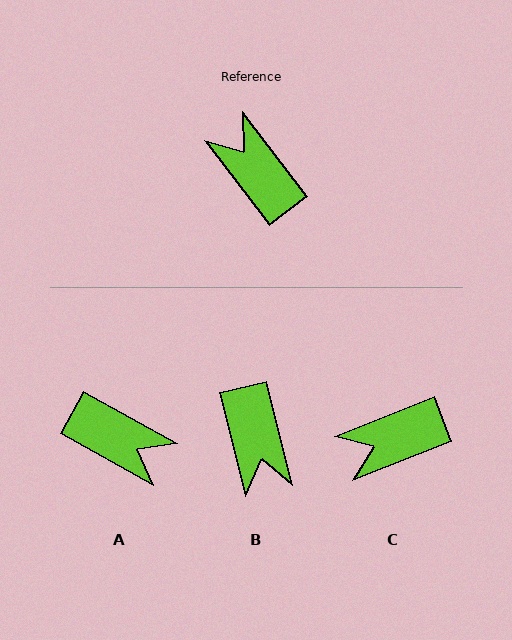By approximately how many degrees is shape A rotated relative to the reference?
Approximately 156 degrees clockwise.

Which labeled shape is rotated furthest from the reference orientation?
B, about 157 degrees away.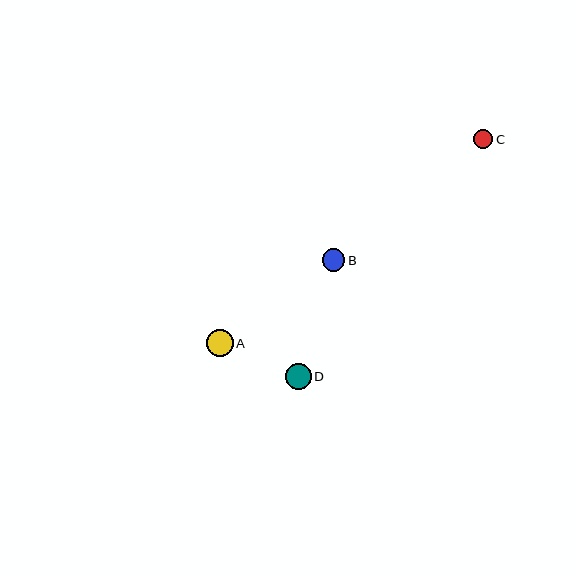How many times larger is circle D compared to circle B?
Circle D is approximately 1.1 times the size of circle B.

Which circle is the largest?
Circle A is the largest with a size of approximately 27 pixels.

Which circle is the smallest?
Circle C is the smallest with a size of approximately 19 pixels.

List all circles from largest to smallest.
From largest to smallest: A, D, B, C.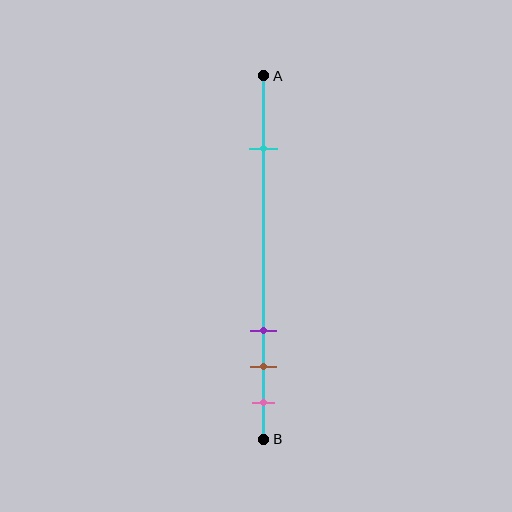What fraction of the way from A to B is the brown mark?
The brown mark is approximately 80% (0.8) of the way from A to B.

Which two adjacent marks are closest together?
The brown and pink marks are the closest adjacent pair.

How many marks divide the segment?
There are 4 marks dividing the segment.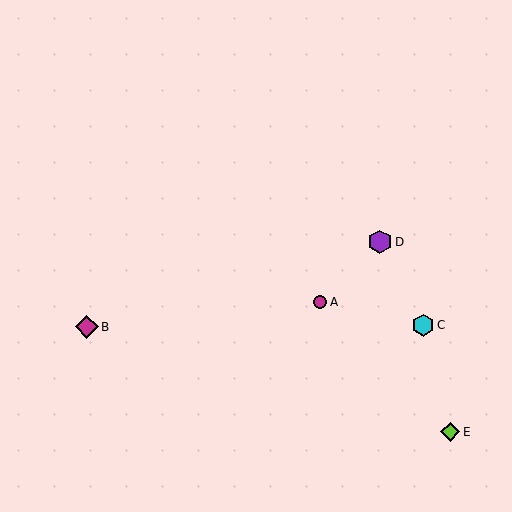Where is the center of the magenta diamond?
The center of the magenta diamond is at (87, 327).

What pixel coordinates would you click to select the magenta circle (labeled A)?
Click at (320, 302) to select the magenta circle A.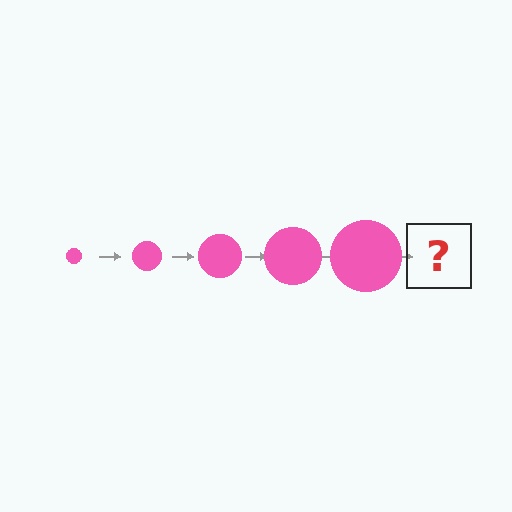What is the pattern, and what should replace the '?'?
The pattern is that the circle gets progressively larger each step. The '?' should be a pink circle, larger than the previous one.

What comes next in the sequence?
The next element should be a pink circle, larger than the previous one.